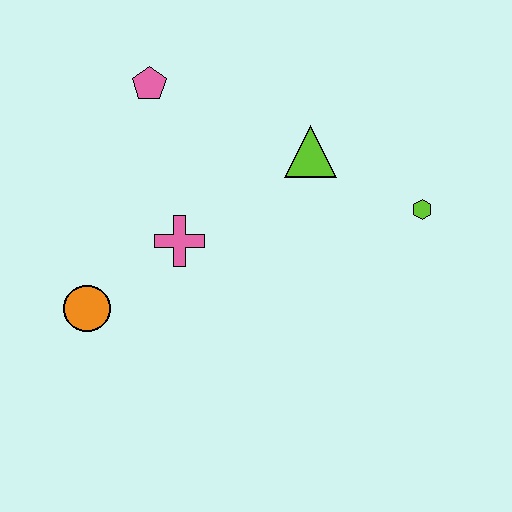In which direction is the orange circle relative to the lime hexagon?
The orange circle is to the left of the lime hexagon.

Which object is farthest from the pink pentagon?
The lime hexagon is farthest from the pink pentagon.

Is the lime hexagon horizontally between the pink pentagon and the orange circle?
No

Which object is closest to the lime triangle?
The lime hexagon is closest to the lime triangle.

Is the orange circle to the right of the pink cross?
No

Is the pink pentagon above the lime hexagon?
Yes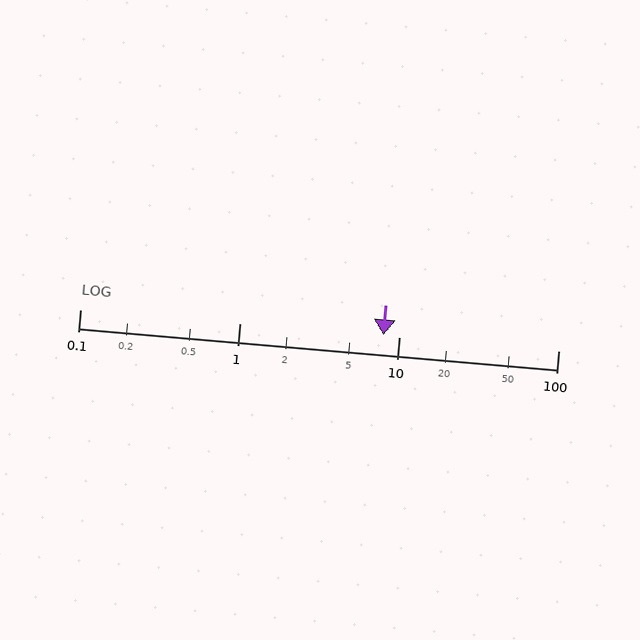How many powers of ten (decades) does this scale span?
The scale spans 3 decades, from 0.1 to 100.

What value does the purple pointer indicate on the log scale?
The pointer indicates approximately 8.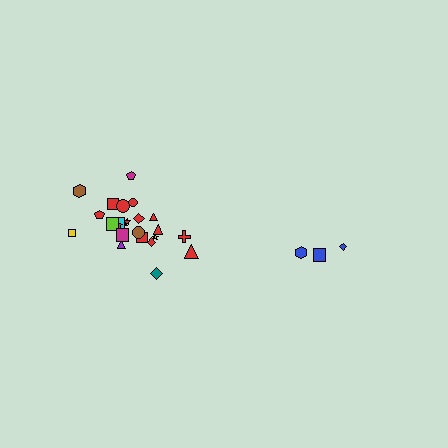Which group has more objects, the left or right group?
The left group.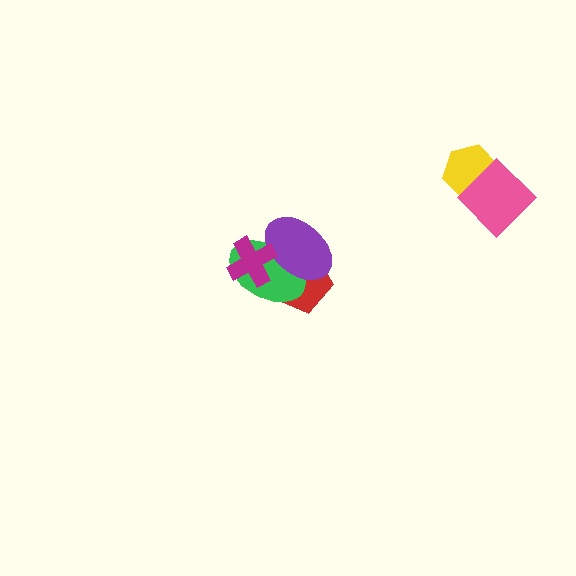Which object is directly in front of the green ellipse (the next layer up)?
The purple ellipse is directly in front of the green ellipse.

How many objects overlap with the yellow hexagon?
1 object overlaps with the yellow hexagon.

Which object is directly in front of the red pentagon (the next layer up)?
The green ellipse is directly in front of the red pentagon.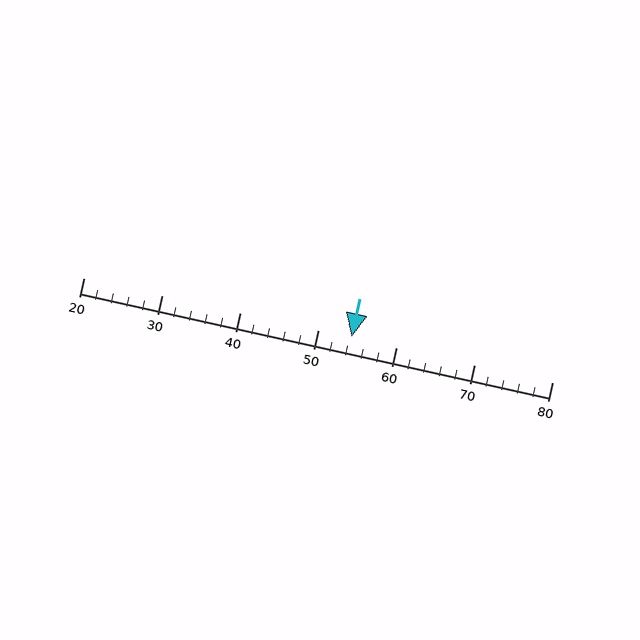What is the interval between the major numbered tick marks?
The major tick marks are spaced 10 units apart.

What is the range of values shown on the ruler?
The ruler shows values from 20 to 80.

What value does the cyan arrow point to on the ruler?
The cyan arrow points to approximately 54.